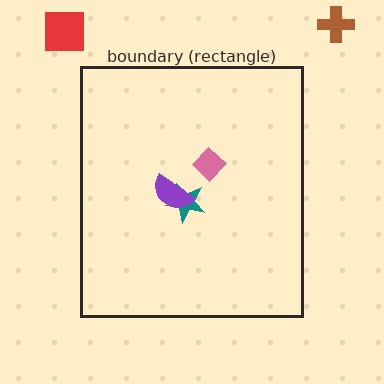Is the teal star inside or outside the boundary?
Inside.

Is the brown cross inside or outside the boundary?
Outside.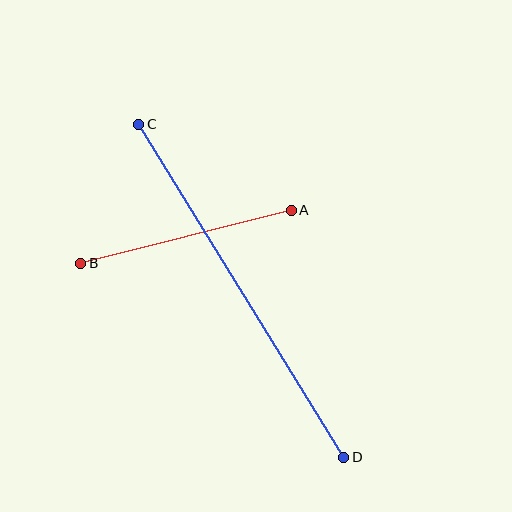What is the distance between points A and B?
The distance is approximately 217 pixels.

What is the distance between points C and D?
The distance is approximately 391 pixels.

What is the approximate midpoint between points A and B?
The midpoint is at approximately (186, 237) pixels.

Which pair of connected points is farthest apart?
Points C and D are farthest apart.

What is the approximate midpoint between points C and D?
The midpoint is at approximately (241, 291) pixels.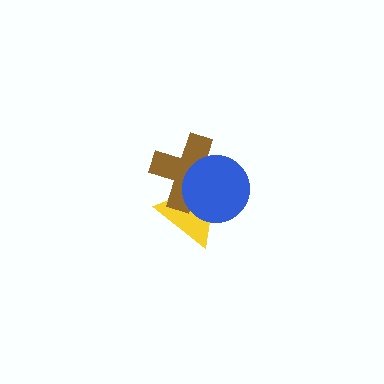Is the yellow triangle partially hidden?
Yes, it is partially covered by another shape.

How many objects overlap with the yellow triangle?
2 objects overlap with the yellow triangle.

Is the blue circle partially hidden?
No, no other shape covers it.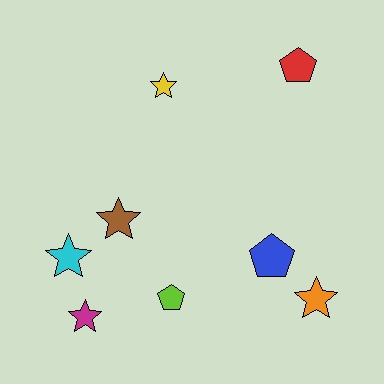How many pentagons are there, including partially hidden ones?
There are 3 pentagons.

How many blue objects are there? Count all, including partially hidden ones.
There is 1 blue object.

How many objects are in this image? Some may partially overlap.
There are 8 objects.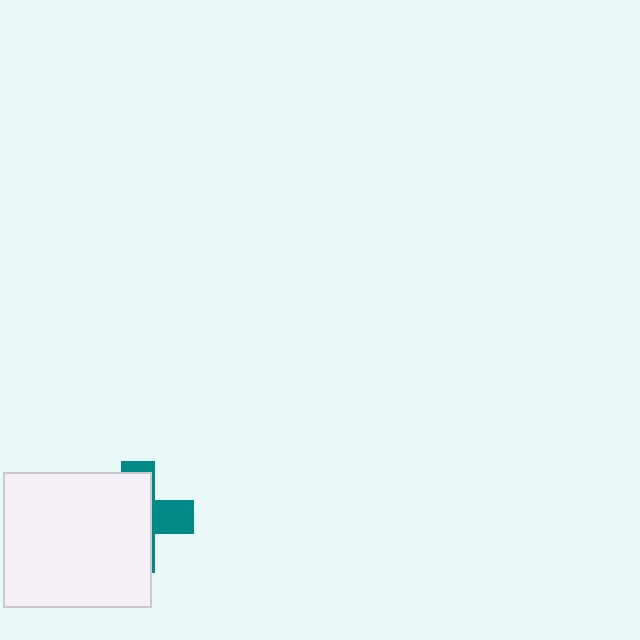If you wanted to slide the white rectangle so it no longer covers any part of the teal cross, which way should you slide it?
Slide it left — that is the most direct way to separate the two shapes.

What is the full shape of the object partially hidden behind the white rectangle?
The partially hidden object is a teal cross.